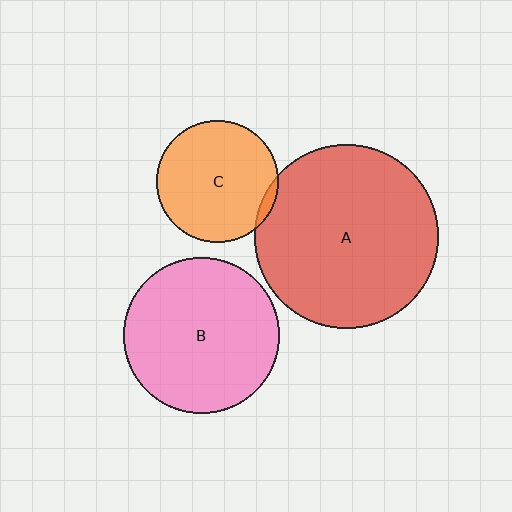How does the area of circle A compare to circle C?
Approximately 2.3 times.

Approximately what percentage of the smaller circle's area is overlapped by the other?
Approximately 5%.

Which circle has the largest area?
Circle A (red).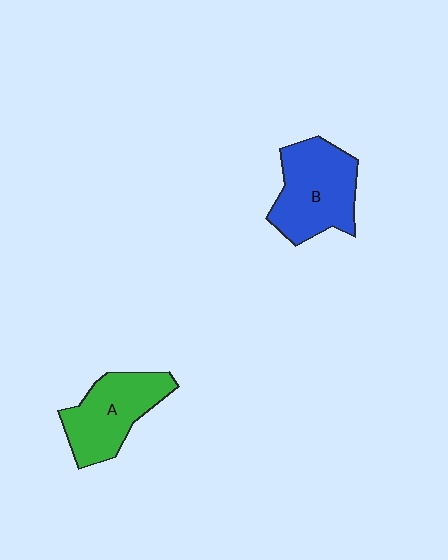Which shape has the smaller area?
Shape A (green).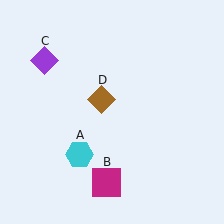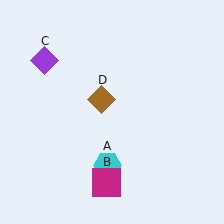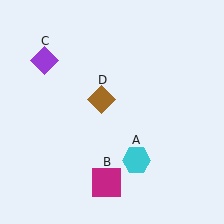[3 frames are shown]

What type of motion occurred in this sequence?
The cyan hexagon (object A) rotated counterclockwise around the center of the scene.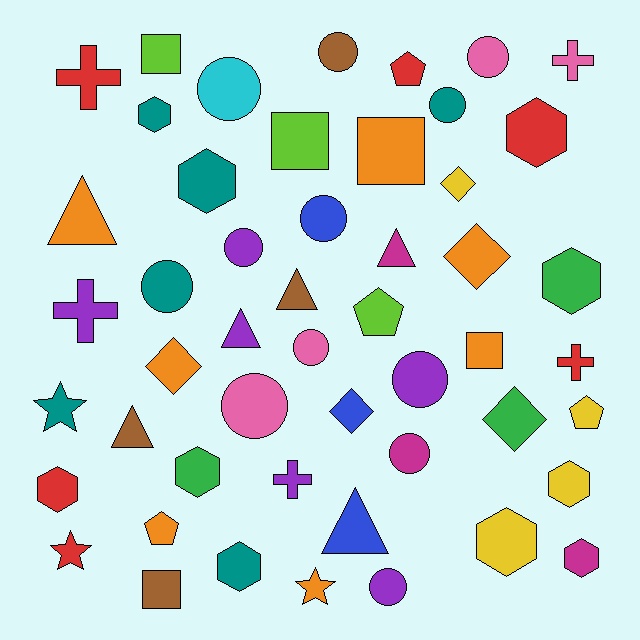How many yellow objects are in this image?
There are 4 yellow objects.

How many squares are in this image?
There are 5 squares.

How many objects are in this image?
There are 50 objects.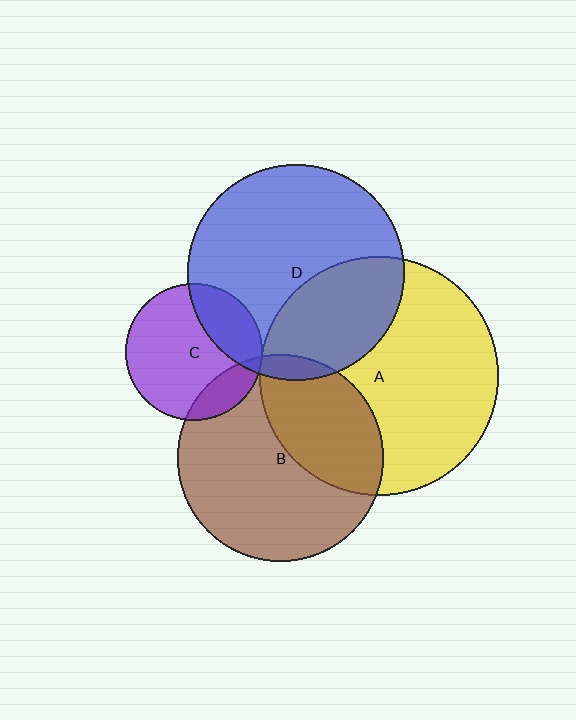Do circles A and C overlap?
Yes.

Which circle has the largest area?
Circle A (yellow).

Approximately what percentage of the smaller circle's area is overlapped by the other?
Approximately 5%.